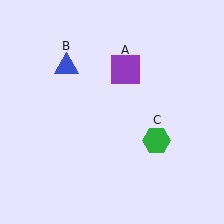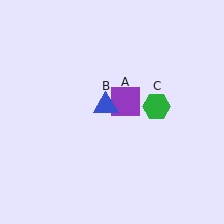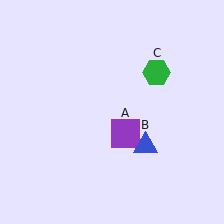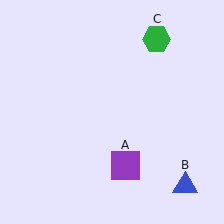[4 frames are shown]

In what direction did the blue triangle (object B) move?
The blue triangle (object B) moved down and to the right.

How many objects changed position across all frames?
3 objects changed position: purple square (object A), blue triangle (object B), green hexagon (object C).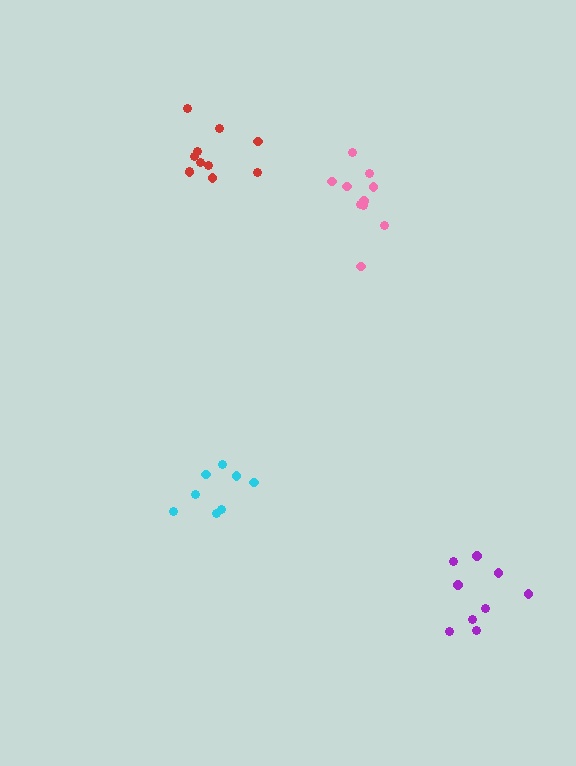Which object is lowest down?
The purple cluster is bottommost.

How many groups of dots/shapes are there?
There are 4 groups.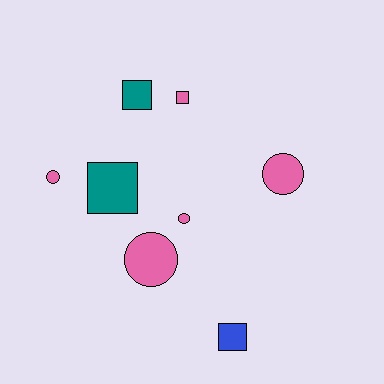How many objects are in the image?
There are 8 objects.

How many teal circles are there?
There are no teal circles.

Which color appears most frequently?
Pink, with 5 objects.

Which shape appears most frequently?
Circle, with 4 objects.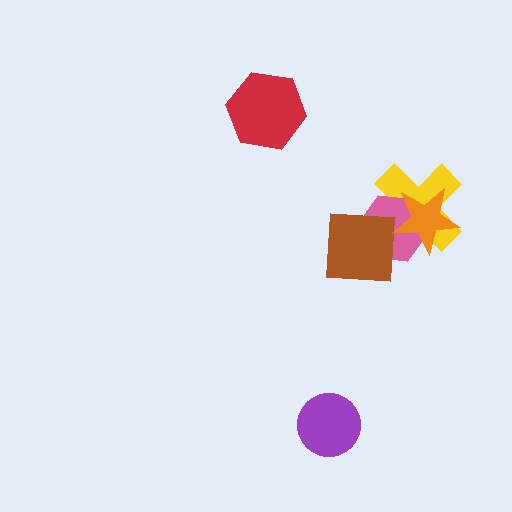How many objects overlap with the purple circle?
0 objects overlap with the purple circle.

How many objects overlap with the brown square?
2 objects overlap with the brown square.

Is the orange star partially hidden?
No, no other shape covers it.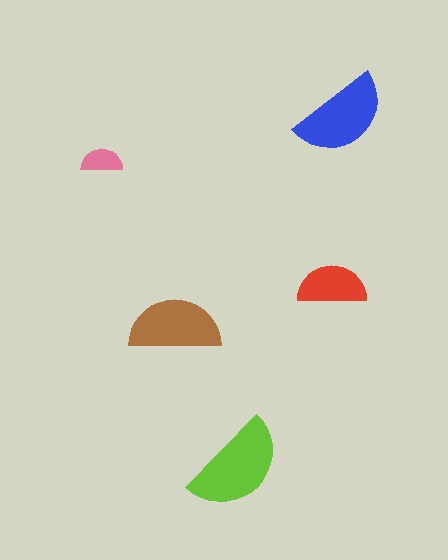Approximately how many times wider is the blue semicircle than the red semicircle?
About 1.5 times wider.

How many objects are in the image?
There are 5 objects in the image.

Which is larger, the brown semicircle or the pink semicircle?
The brown one.